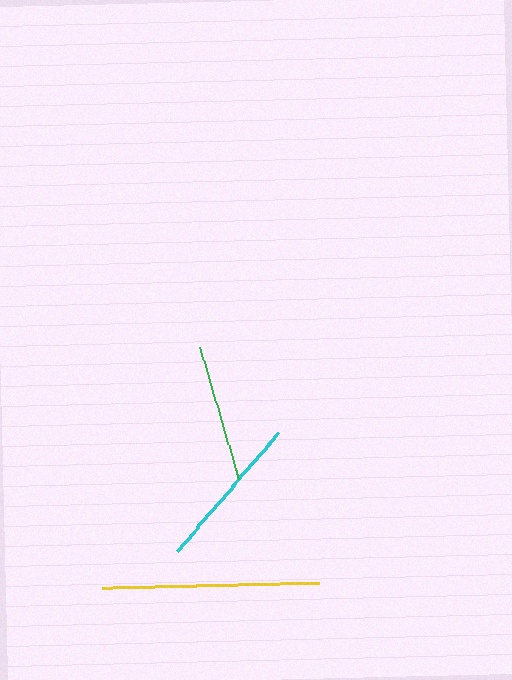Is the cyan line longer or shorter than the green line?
The cyan line is longer than the green line.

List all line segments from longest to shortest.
From longest to shortest: yellow, cyan, green.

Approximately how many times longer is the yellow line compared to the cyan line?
The yellow line is approximately 1.4 times the length of the cyan line.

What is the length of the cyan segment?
The cyan segment is approximately 156 pixels long.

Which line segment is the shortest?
The green line is the shortest at approximately 137 pixels.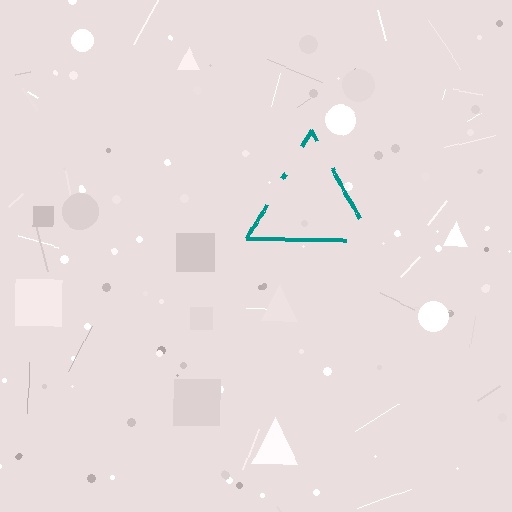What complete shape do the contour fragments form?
The contour fragments form a triangle.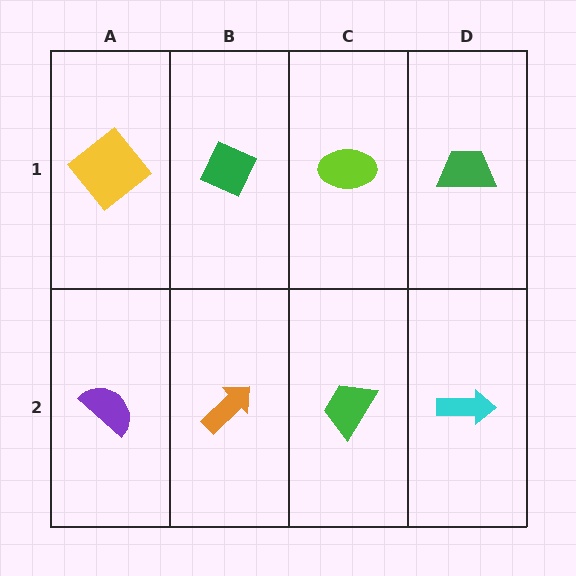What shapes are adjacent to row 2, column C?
A lime ellipse (row 1, column C), an orange arrow (row 2, column B), a cyan arrow (row 2, column D).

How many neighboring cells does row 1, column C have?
3.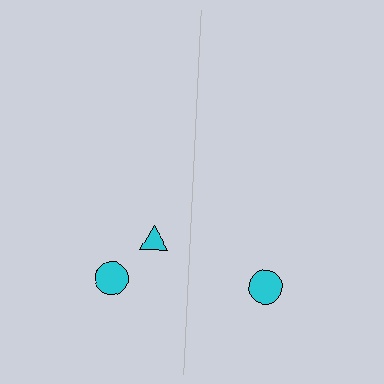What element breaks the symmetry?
A cyan triangle is missing from the right side.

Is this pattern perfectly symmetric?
No, the pattern is not perfectly symmetric. A cyan triangle is missing from the right side.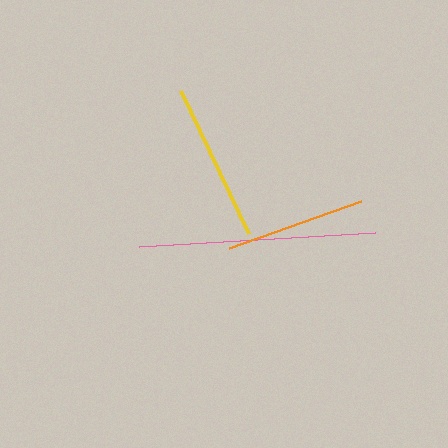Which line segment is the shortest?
The orange line is the shortest at approximately 140 pixels.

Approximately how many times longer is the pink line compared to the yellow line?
The pink line is approximately 1.5 times the length of the yellow line.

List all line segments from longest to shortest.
From longest to shortest: pink, yellow, orange.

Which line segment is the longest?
The pink line is the longest at approximately 237 pixels.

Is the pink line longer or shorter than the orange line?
The pink line is longer than the orange line.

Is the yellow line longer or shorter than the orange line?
The yellow line is longer than the orange line.